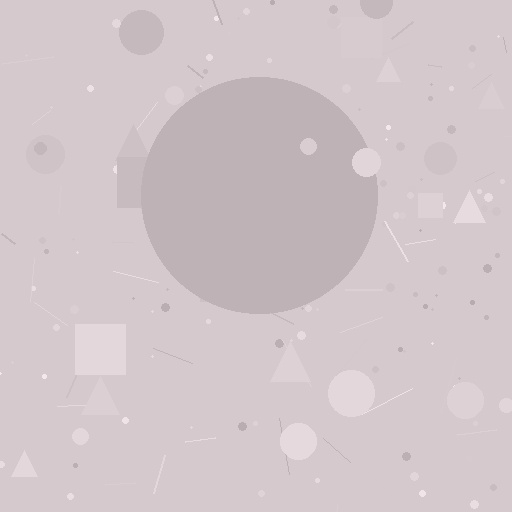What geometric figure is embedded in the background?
A circle is embedded in the background.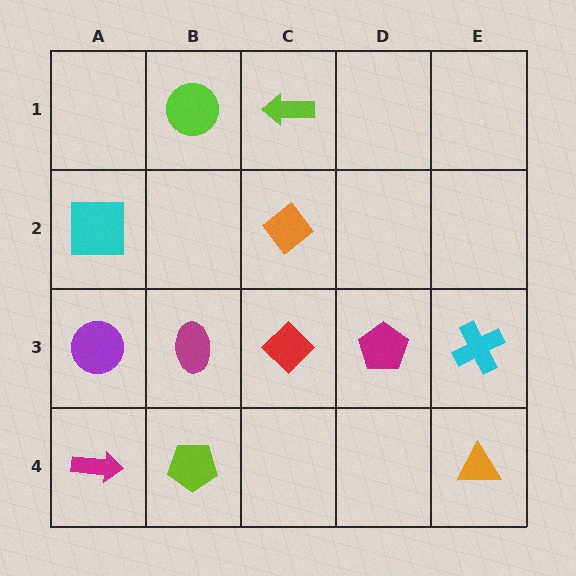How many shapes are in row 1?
2 shapes.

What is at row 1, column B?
A lime circle.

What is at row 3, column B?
A magenta ellipse.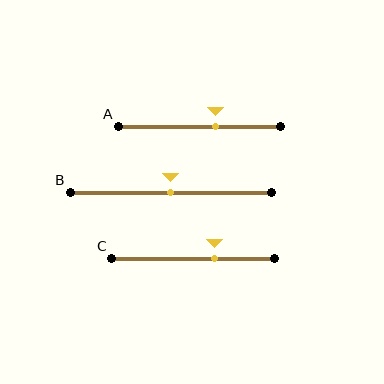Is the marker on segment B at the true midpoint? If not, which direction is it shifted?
Yes, the marker on segment B is at the true midpoint.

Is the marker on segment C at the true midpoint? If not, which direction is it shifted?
No, the marker on segment C is shifted to the right by about 13% of the segment length.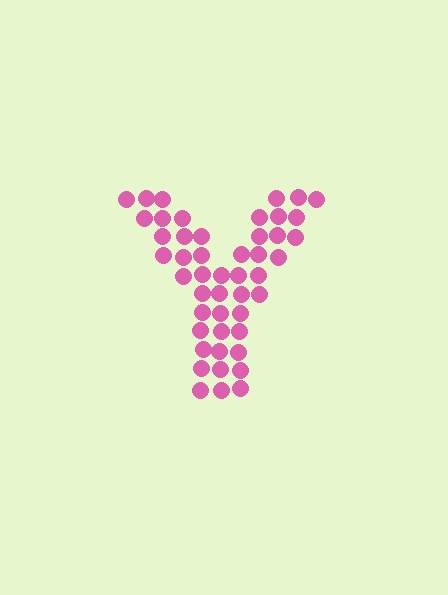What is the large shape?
The large shape is the letter Y.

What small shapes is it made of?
It is made of small circles.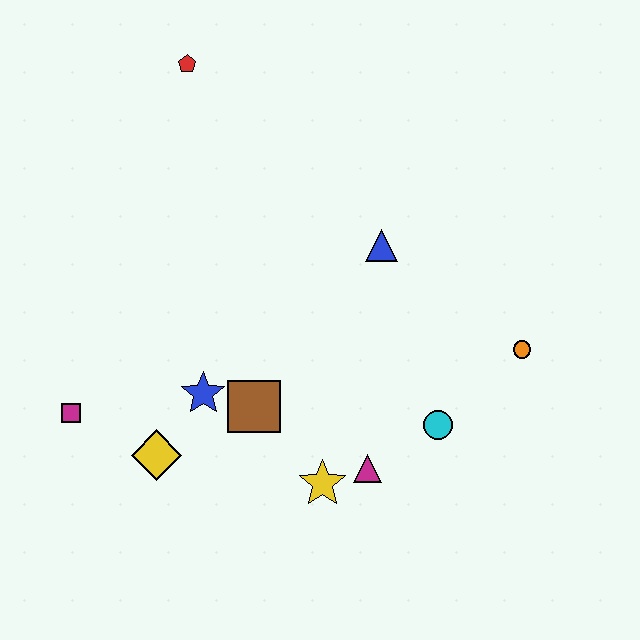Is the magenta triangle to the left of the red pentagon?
No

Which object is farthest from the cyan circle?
The red pentagon is farthest from the cyan circle.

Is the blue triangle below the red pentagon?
Yes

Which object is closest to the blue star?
The brown square is closest to the blue star.